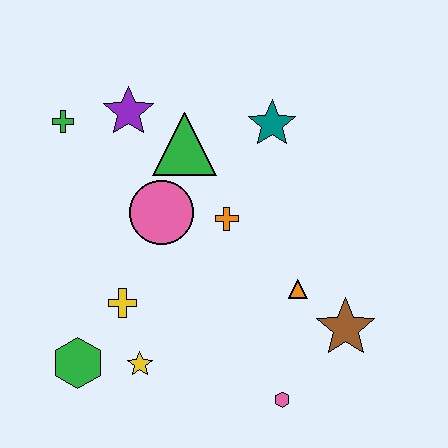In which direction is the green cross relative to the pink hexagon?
The green cross is above the pink hexagon.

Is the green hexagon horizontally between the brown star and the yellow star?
No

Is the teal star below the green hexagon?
No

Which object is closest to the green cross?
The purple star is closest to the green cross.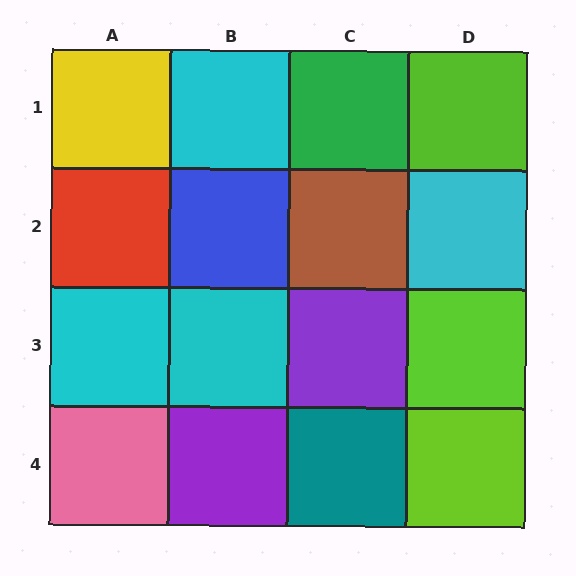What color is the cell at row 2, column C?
Brown.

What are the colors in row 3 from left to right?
Cyan, cyan, purple, lime.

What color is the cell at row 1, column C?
Green.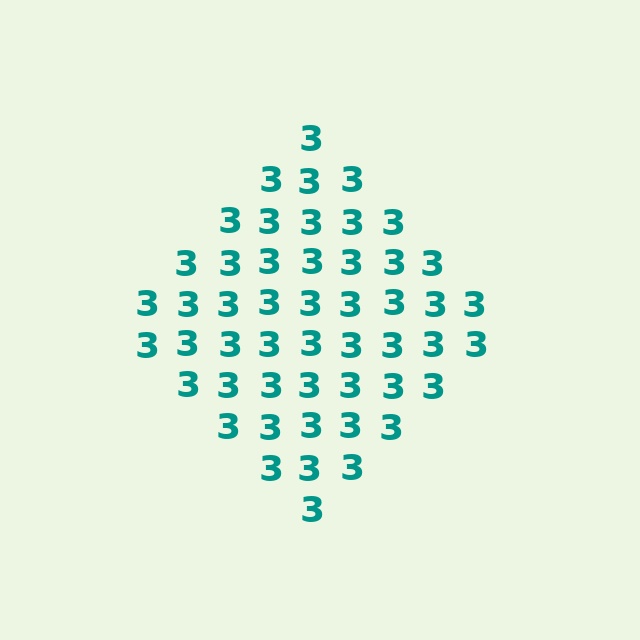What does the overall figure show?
The overall figure shows a diamond.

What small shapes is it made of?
It is made of small digit 3's.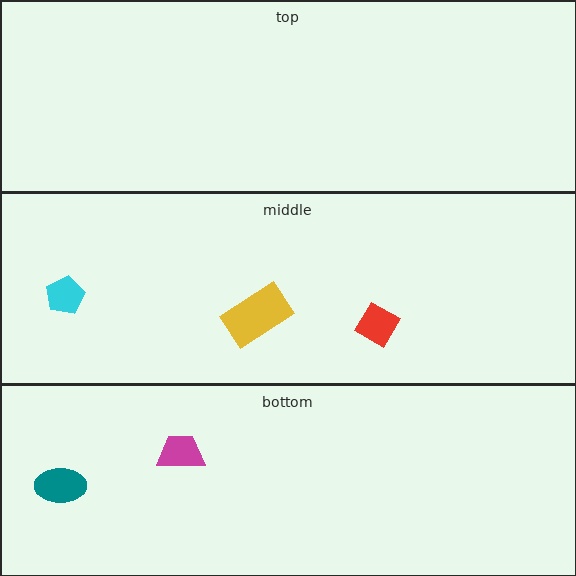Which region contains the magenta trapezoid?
The bottom region.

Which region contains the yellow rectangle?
The middle region.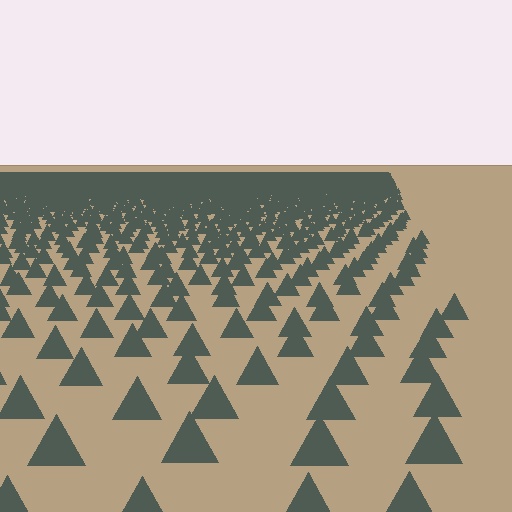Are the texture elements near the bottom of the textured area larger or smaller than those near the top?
Larger. Near the bottom, elements are closer to the viewer and appear at a bigger on-screen size.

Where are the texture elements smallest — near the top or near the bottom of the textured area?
Near the top.